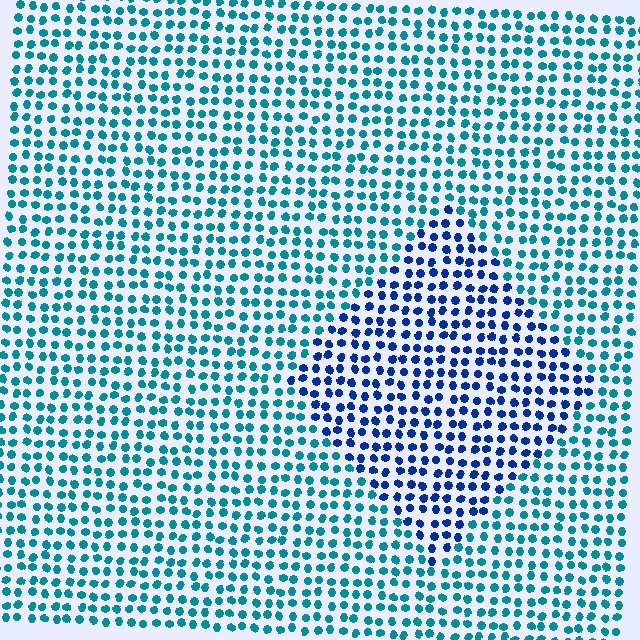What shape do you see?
I see a diamond.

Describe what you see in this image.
The image is filled with small teal elements in a uniform arrangement. A diamond-shaped region is visible where the elements are tinted to a slightly different hue, forming a subtle color boundary.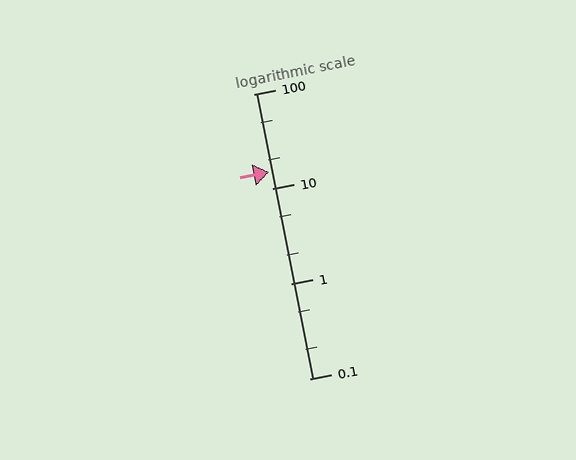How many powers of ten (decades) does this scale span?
The scale spans 3 decades, from 0.1 to 100.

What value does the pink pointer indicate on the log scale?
The pointer indicates approximately 15.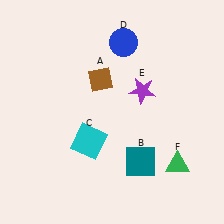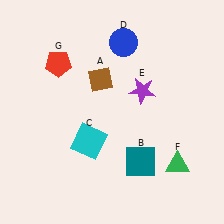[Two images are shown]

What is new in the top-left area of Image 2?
A red pentagon (G) was added in the top-left area of Image 2.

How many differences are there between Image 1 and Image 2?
There is 1 difference between the two images.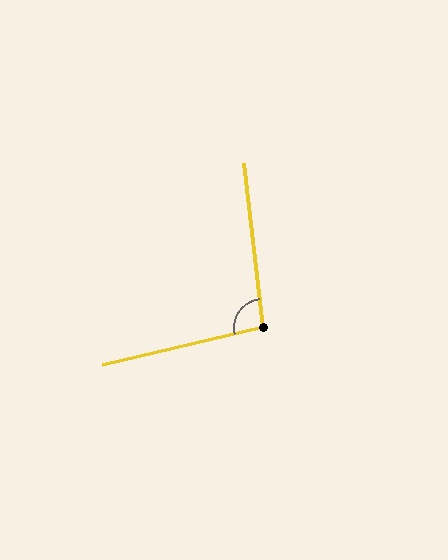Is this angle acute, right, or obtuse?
It is obtuse.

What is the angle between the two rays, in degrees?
Approximately 97 degrees.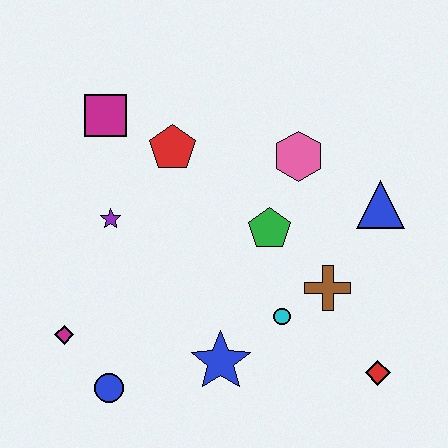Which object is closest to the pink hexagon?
The green pentagon is closest to the pink hexagon.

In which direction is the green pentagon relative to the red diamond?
The green pentagon is above the red diamond.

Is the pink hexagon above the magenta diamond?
Yes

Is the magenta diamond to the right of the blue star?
No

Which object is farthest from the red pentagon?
The red diamond is farthest from the red pentagon.